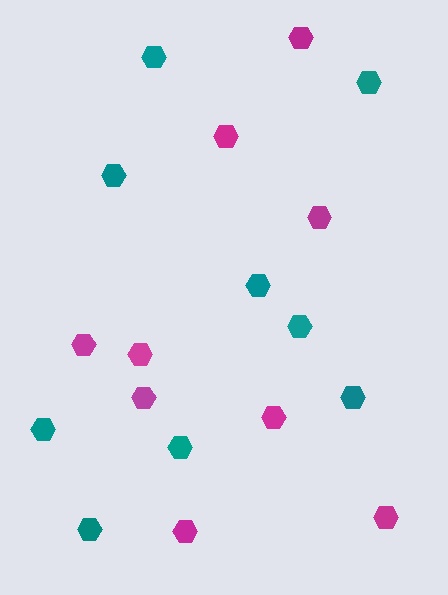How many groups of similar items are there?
There are 2 groups: one group of teal hexagons (9) and one group of magenta hexagons (9).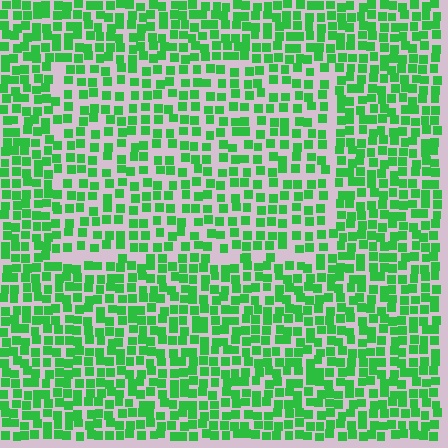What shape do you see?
I see a rectangle.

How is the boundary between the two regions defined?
The boundary is defined by a change in element density (approximately 1.5x ratio). All elements are the same color, size, and shape.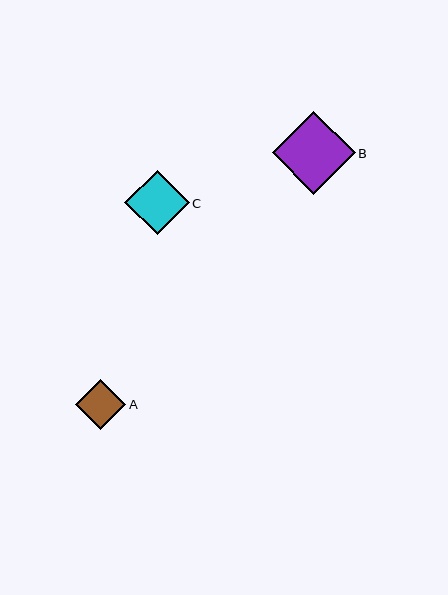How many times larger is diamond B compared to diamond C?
Diamond B is approximately 1.3 times the size of diamond C.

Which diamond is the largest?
Diamond B is the largest with a size of approximately 83 pixels.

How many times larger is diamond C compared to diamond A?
Diamond C is approximately 1.3 times the size of diamond A.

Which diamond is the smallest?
Diamond A is the smallest with a size of approximately 50 pixels.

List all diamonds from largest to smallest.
From largest to smallest: B, C, A.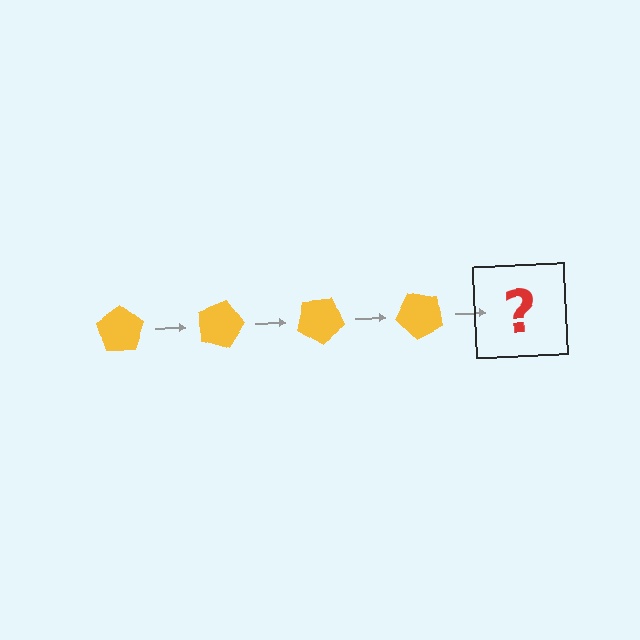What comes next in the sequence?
The next element should be a yellow pentagon rotated 60 degrees.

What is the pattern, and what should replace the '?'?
The pattern is that the pentagon rotates 15 degrees each step. The '?' should be a yellow pentagon rotated 60 degrees.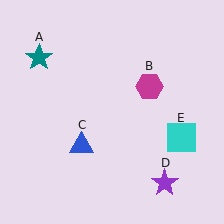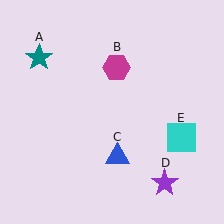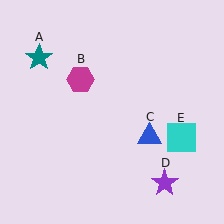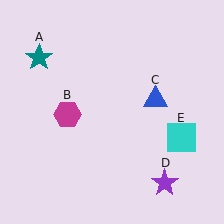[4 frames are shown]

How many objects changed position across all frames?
2 objects changed position: magenta hexagon (object B), blue triangle (object C).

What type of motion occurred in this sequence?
The magenta hexagon (object B), blue triangle (object C) rotated counterclockwise around the center of the scene.